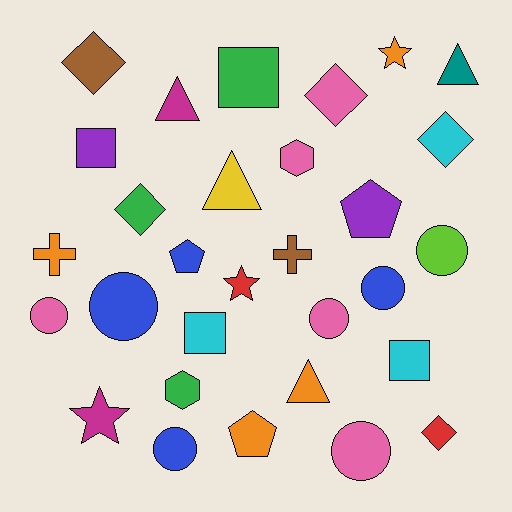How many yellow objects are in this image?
There is 1 yellow object.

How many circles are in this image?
There are 7 circles.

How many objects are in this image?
There are 30 objects.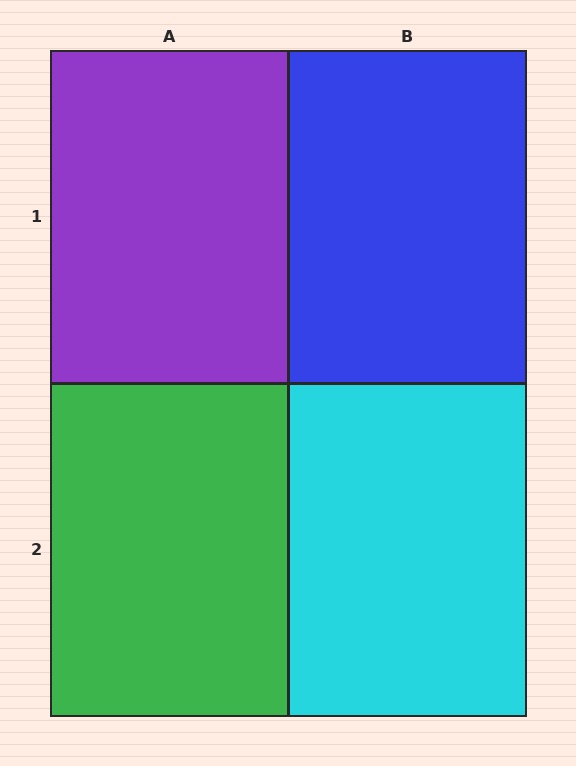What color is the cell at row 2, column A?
Green.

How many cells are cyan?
1 cell is cyan.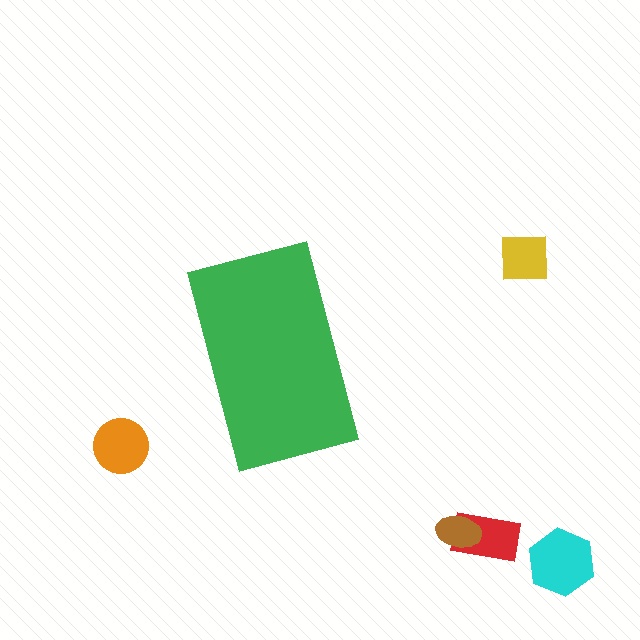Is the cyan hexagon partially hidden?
No, the cyan hexagon is fully visible.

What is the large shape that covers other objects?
A green rectangle.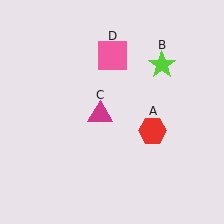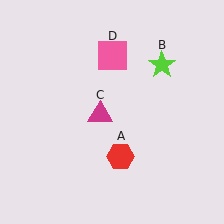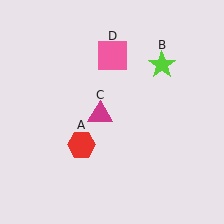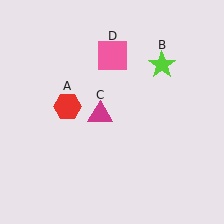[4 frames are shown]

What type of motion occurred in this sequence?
The red hexagon (object A) rotated clockwise around the center of the scene.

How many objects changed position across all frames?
1 object changed position: red hexagon (object A).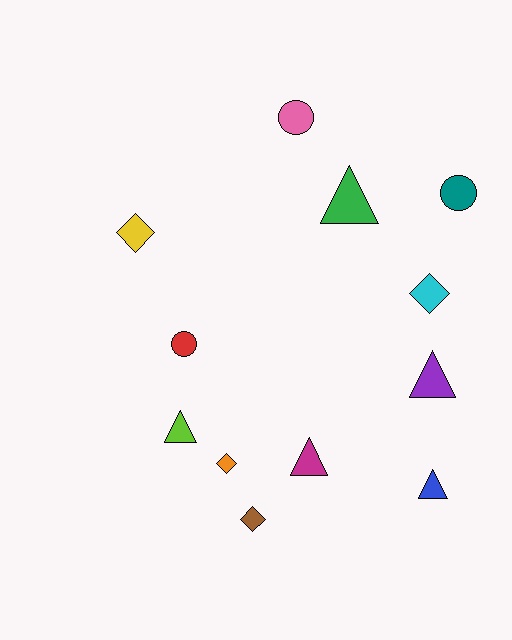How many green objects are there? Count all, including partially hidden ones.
There is 1 green object.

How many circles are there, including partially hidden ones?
There are 3 circles.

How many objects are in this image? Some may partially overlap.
There are 12 objects.